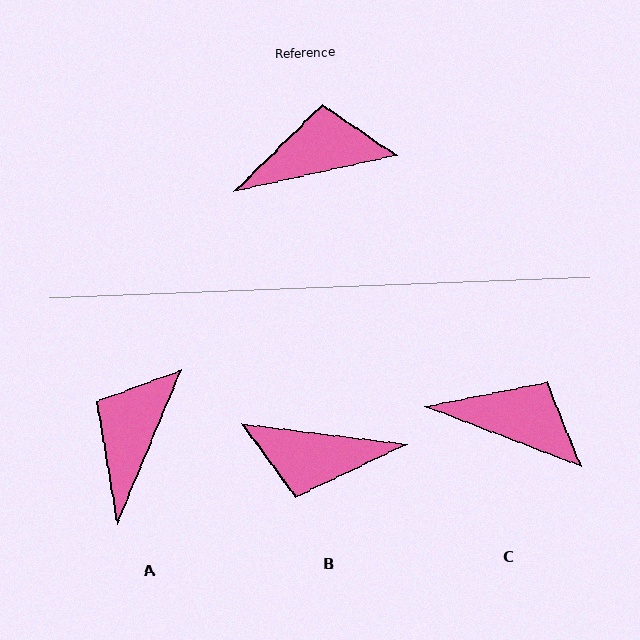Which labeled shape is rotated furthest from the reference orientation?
B, about 161 degrees away.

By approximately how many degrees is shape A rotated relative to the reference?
Approximately 55 degrees counter-clockwise.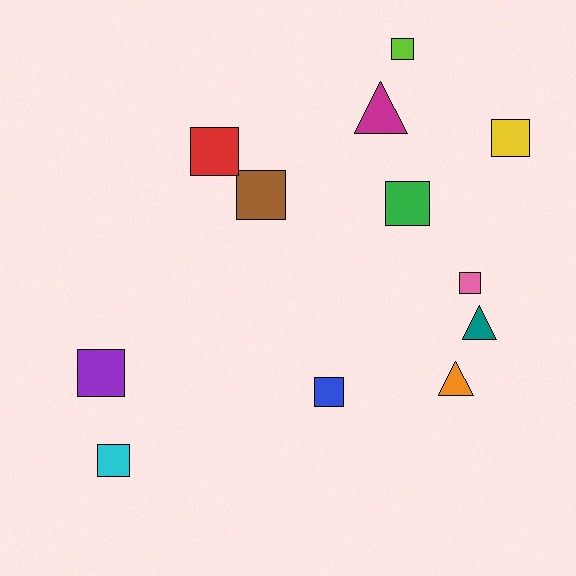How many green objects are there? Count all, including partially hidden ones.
There is 1 green object.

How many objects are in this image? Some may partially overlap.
There are 12 objects.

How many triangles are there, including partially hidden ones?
There are 3 triangles.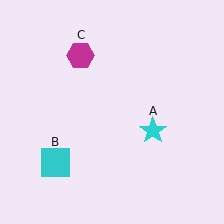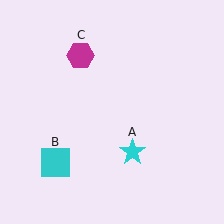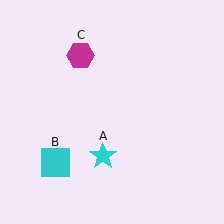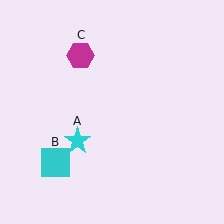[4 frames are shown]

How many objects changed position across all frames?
1 object changed position: cyan star (object A).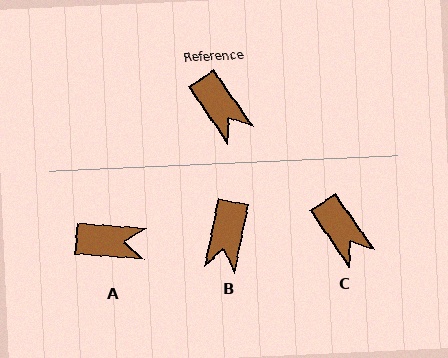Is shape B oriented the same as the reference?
No, it is off by about 46 degrees.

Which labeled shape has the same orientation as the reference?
C.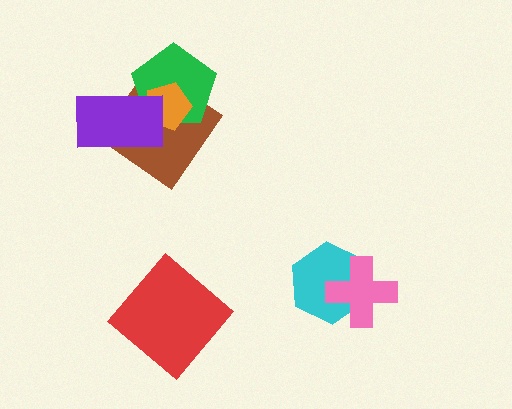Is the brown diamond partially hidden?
Yes, it is partially covered by another shape.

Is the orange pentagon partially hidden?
Yes, it is partially covered by another shape.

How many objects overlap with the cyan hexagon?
1 object overlaps with the cyan hexagon.